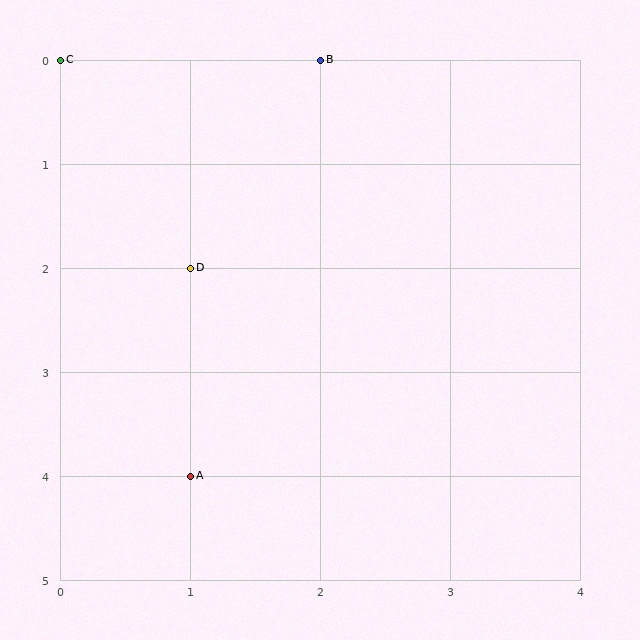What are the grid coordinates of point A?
Point A is at grid coordinates (1, 4).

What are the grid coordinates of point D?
Point D is at grid coordinates (1, 2).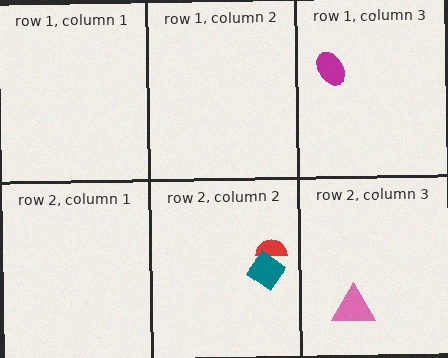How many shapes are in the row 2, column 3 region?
1.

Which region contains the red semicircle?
The row 2, column 2 region.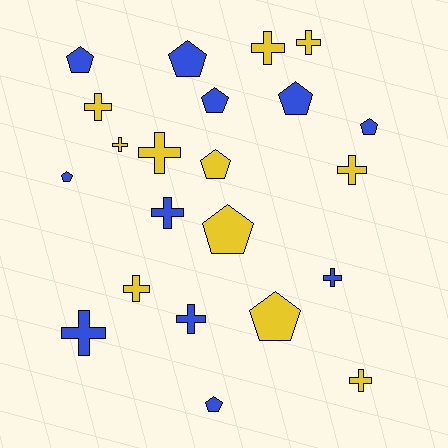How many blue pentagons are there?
There are 7 blue pentagons.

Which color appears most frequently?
Blue, with 11 objects.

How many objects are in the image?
There are 22 objects.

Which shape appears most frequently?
Cross, with 12 objects.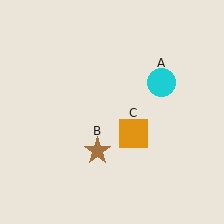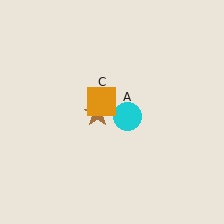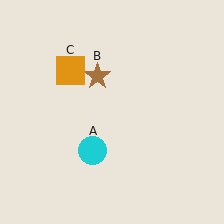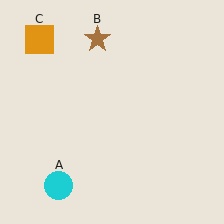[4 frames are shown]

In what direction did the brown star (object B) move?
The brown star (object B) moved up.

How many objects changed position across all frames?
3 objects changed position: cyan circle (object A), brown star (object B), orange square (object C).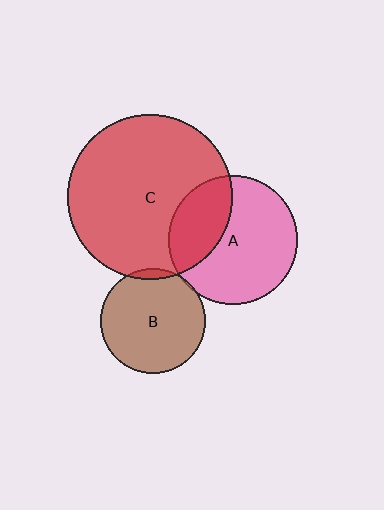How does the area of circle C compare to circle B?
Approximately 2.5 times.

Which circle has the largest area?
Circle C (red).